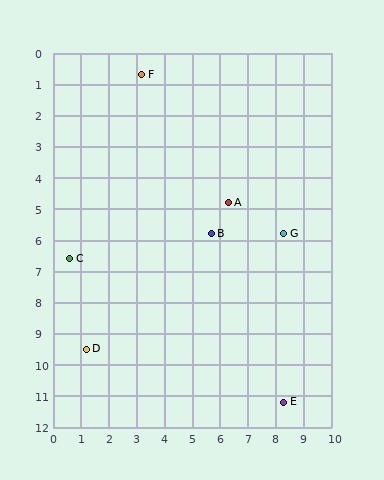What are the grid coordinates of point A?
Point A is at approximately (6.3, 4.8).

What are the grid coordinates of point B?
Point B is at approximately (5.7, 5.8).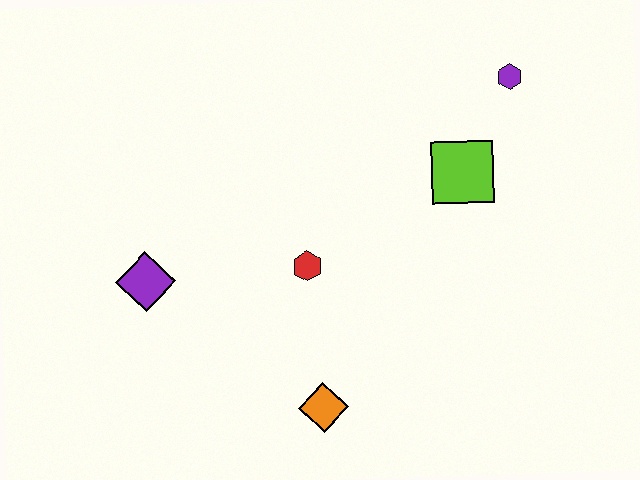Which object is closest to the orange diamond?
The red hexagon is closest to the orange diamond.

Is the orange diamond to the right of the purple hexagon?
No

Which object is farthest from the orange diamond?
The purple hexagon is farthest from the orange diamond.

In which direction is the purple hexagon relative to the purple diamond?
The purple hexagon is to the right of the purple diamond.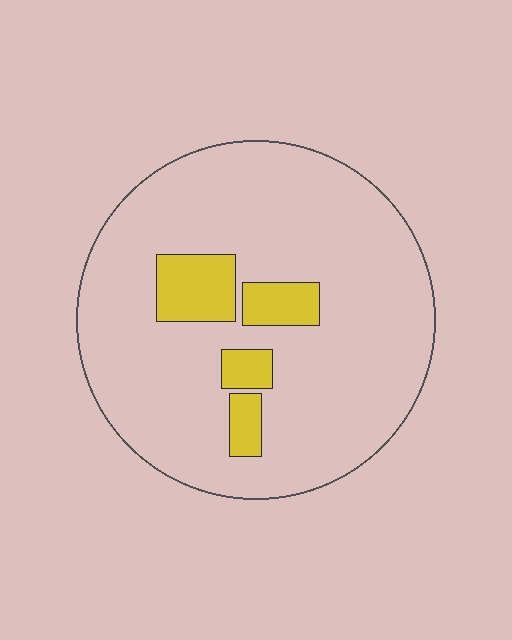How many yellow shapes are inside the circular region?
4.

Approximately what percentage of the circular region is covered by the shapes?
Approximately 15%.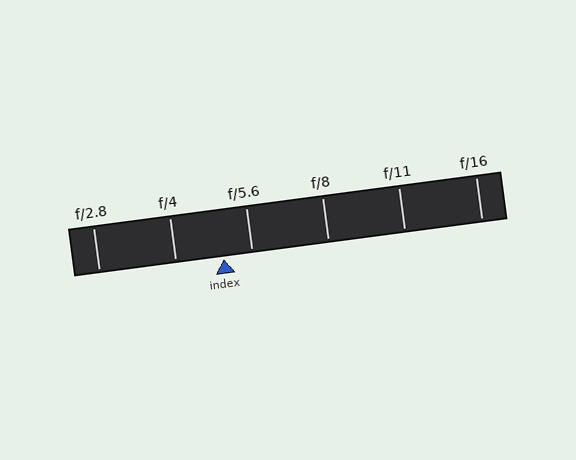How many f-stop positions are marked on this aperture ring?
There are 6 f-stop positions marked.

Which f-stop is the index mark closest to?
The index mark is closest to f/5.6.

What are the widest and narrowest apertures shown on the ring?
The widest aperture shown is f/2.8 and the narrowest is f/16.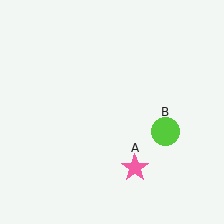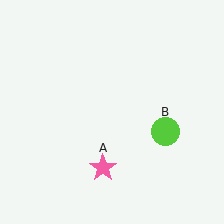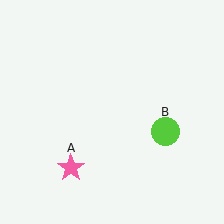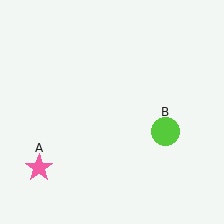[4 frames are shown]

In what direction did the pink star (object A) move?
The pink star (object A) moved left.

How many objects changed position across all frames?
1 object changed position: pink star (object A).